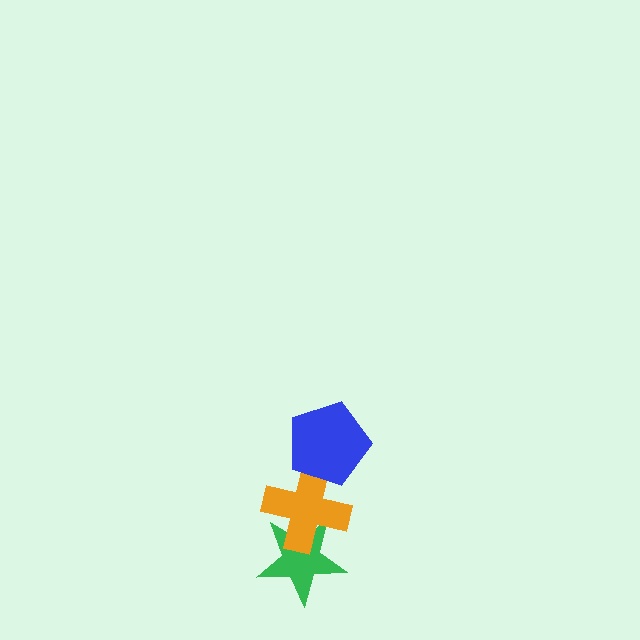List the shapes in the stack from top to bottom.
From top to bottom: the blue pentagon, the orange cross, the green star.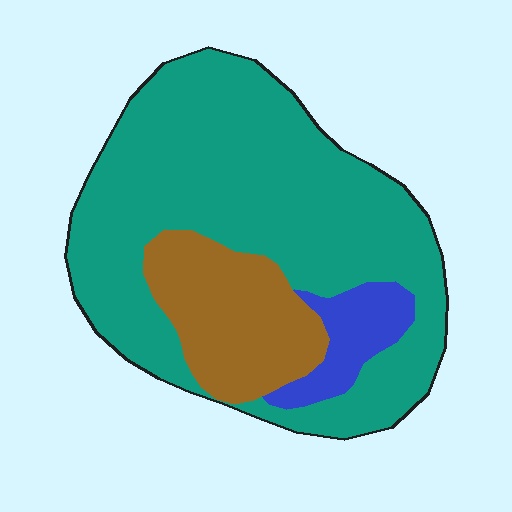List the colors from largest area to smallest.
From largest to smallest: teal, brown, blue.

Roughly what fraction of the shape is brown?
Brown takes up about one fifth (1/5) of the shape.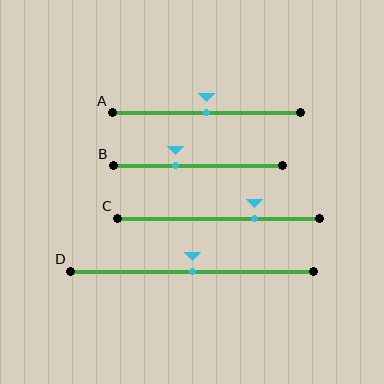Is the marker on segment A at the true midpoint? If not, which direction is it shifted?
Yes, the marker on segment A is at the true midpoint.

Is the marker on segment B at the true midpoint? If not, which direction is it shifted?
No, the marker on segment B is shifted to the left by about 13% of the segment length.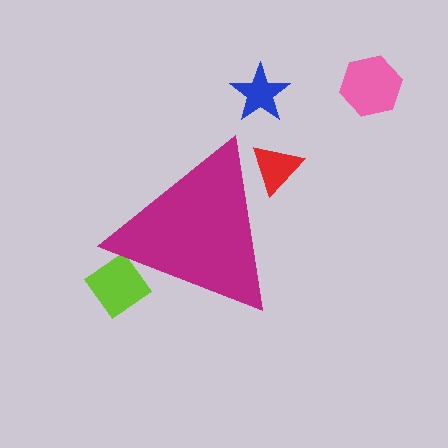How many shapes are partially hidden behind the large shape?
2 shapes are partially hidden.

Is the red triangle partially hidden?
Yes, the red triangle is partially hidden behind the magenta triangle.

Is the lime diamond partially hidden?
Yes, the lime diamond is partially hidden behind the magenta triangle.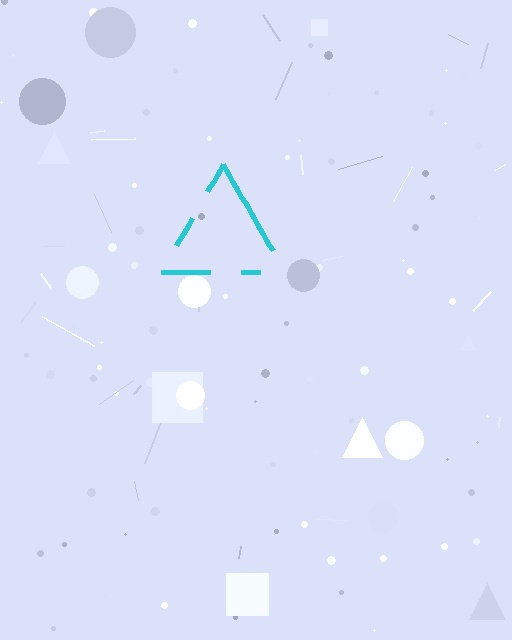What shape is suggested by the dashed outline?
The dashed outline suggests a triangle.